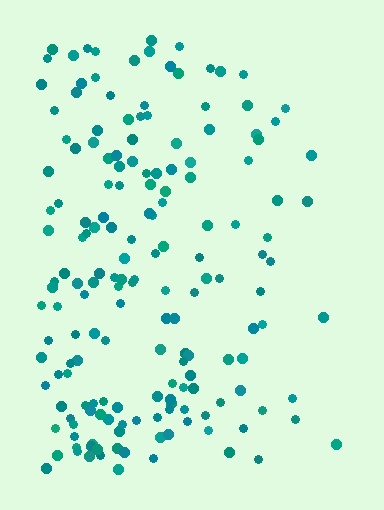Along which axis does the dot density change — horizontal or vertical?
Horizontal.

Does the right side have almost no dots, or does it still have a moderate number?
Still a moderate number, just noticeably fewer than the left.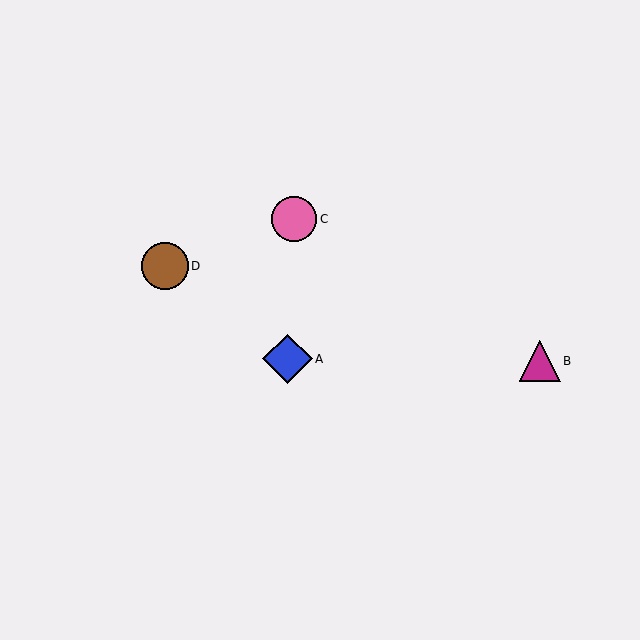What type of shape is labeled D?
Shape D is a brown circle.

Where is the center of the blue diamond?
The center of the blue diamond is at (287, 359).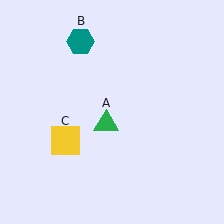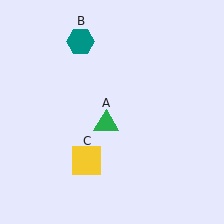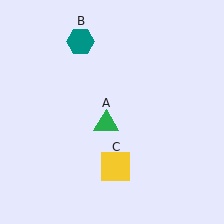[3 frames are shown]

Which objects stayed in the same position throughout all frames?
Green triangle (object A) and teal hexagon (object B) remained stationary.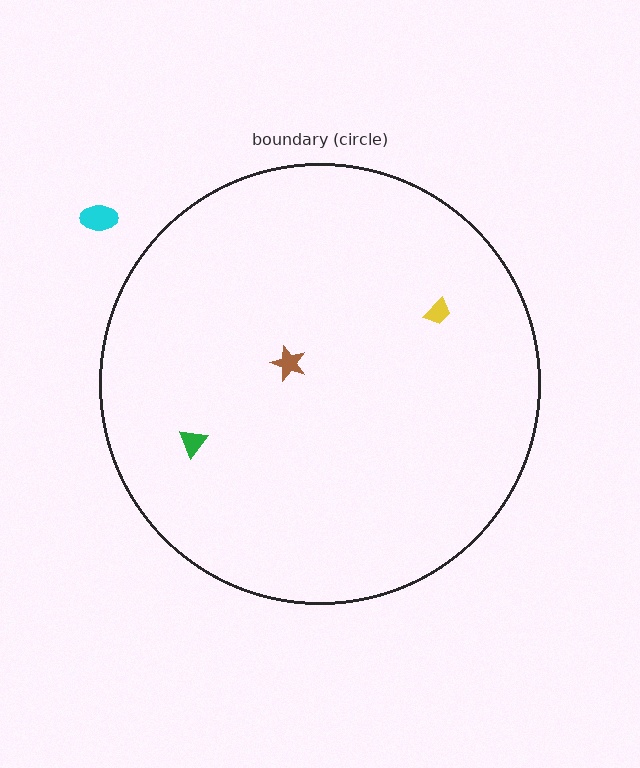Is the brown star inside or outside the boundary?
Inside.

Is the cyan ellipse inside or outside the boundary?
Outside.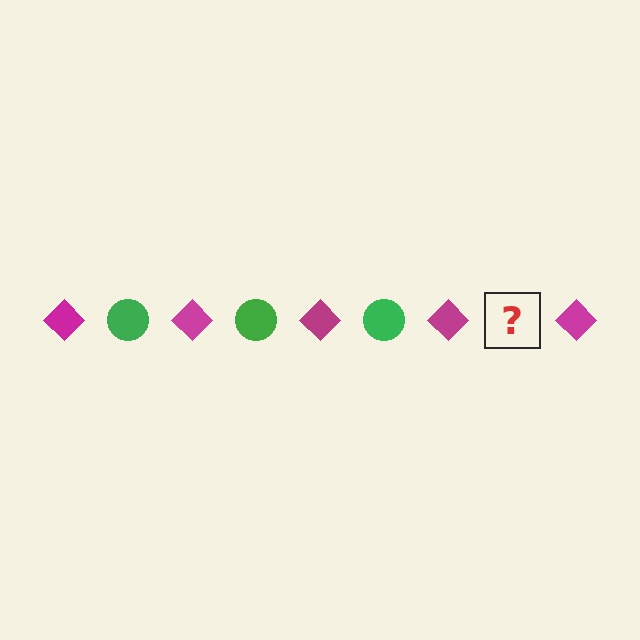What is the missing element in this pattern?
The missing element is a green circle.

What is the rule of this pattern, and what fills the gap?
The rule is that the pattern alternates between magenta diamond and green circle. The gap should be filled with a green circle.